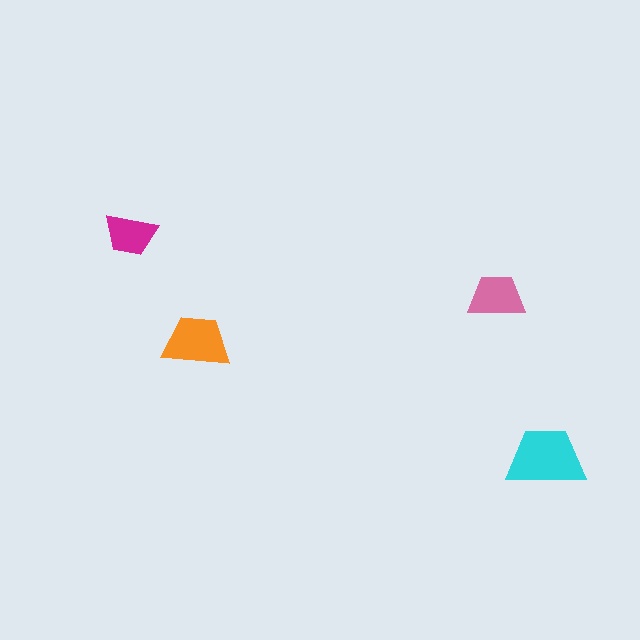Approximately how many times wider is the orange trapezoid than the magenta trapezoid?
About 1.5 times wider.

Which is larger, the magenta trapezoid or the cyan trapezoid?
The cyan one.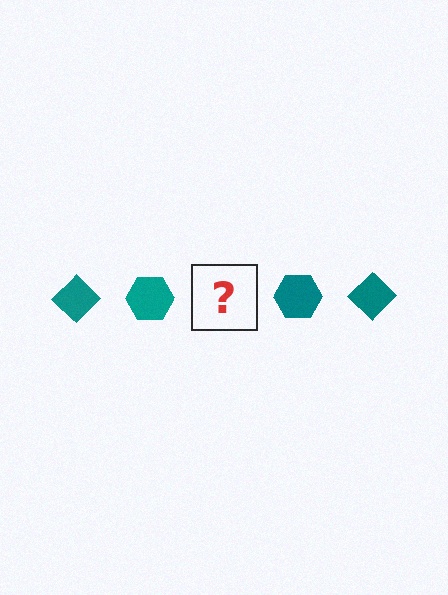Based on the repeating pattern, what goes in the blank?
The blank should be a teal diamond.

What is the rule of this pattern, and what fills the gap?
The rule is that the pattern cycles through diamond, hexagon shapes in teal. The gap should be filled with a teal diamond.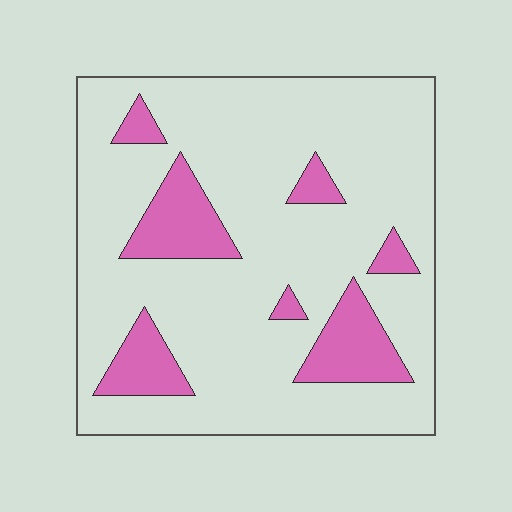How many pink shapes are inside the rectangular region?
7.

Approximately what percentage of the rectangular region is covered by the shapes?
Approximately 20%.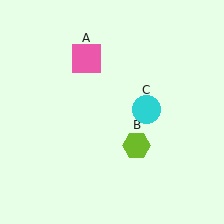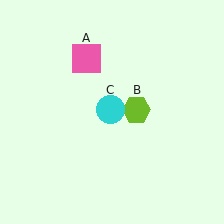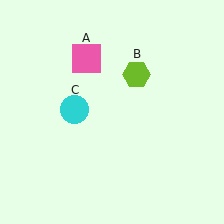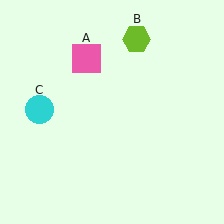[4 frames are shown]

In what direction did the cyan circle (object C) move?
The cyan circle (object C) moved left.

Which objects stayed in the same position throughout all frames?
Pink square (object A) remained stationary.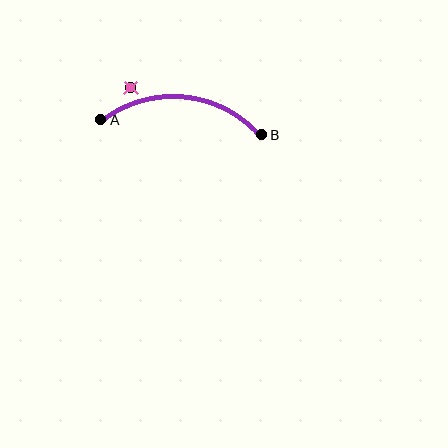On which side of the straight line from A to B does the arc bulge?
The arc bulges above the straight line connecting A and B.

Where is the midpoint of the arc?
The arc midpoint is the point on the curve farthest from the straight line joining A and B. It sits above that line.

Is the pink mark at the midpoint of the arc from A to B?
No — the pink mark does not lie on the arc at all. It sits slightly outside the curve.